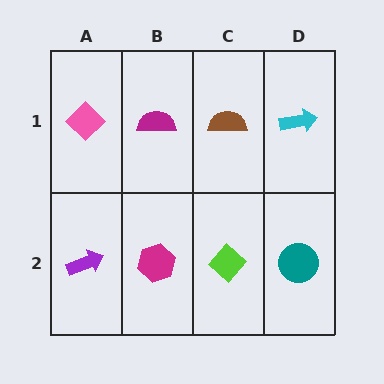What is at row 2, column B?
A magenta hexagon.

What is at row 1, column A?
A pink diamond.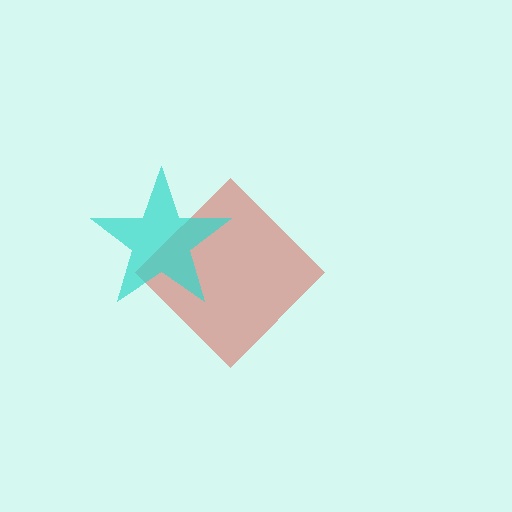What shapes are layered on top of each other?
The layered shapes are: a red diamond, a cyan star.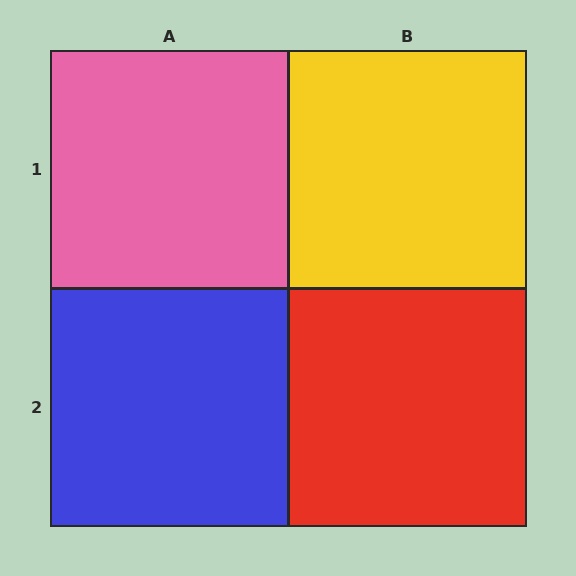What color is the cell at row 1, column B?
Yellow.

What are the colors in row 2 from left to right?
Blue, red.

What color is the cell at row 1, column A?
Pink.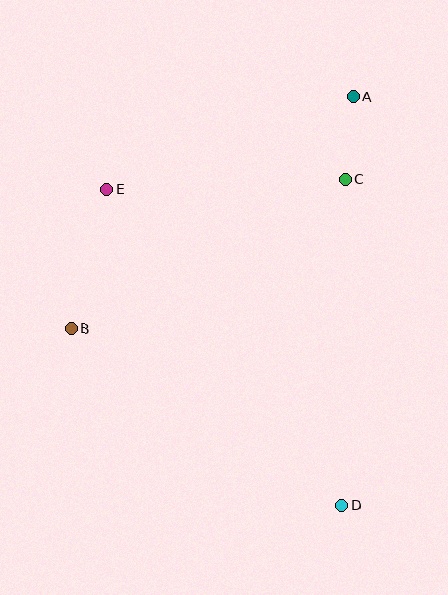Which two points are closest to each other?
Points A and C are closest to each other.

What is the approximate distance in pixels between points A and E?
The distance between A and E is approximately 264 pixels.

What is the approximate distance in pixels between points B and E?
The distance between B and E is approximately 143 pixels.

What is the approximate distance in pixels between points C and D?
The distance between C and D is approximately 326 pixels.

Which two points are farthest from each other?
Points A and D are farthest from each other.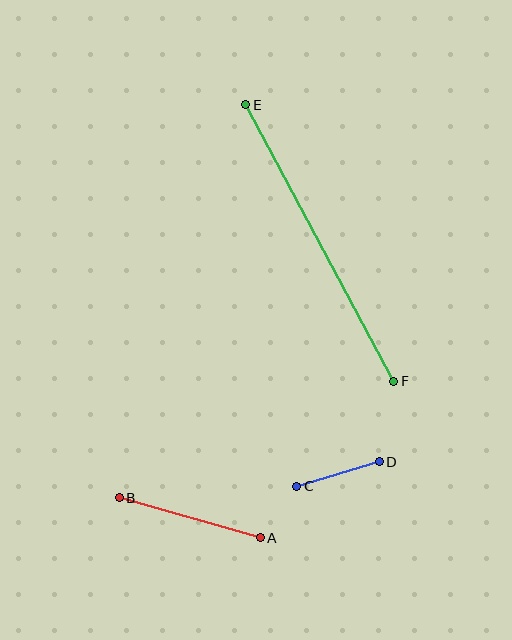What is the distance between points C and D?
The distance is approximately 86 pixels.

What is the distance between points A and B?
The distance is approximately 147 pixels.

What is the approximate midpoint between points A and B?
The midpoint is at approximately (190, 518) pixels.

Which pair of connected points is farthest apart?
Points E and F are farthest apart.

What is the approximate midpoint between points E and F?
The midpoint is at approximately (320, 243) pixels.